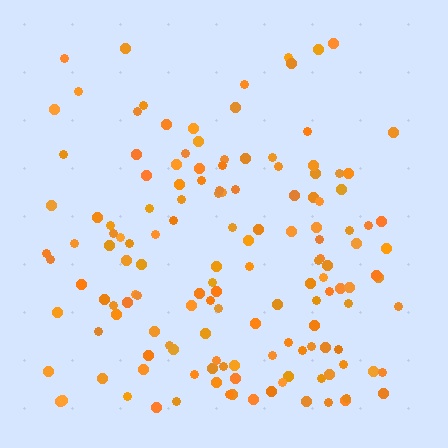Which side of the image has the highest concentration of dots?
The bottom.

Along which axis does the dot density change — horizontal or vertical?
Vertical.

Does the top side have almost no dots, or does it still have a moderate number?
Still a moderate number, just noticeably fewer than the bottom.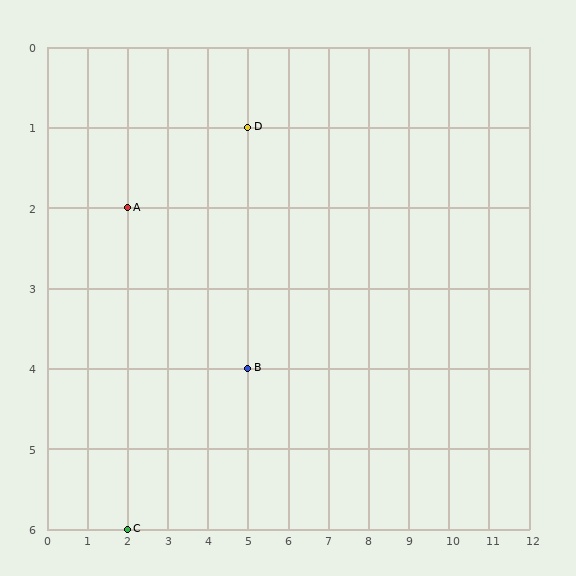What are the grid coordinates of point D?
Point D is at grid coordinates (5, 1).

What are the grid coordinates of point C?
Point C is at grid coordinates (2, 6).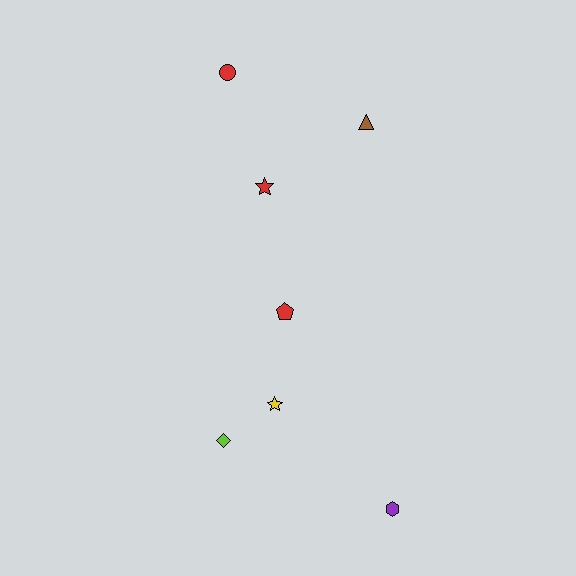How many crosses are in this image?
There are no crosses.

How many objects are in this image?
There are 7 objects.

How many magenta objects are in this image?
There are no magenta objects.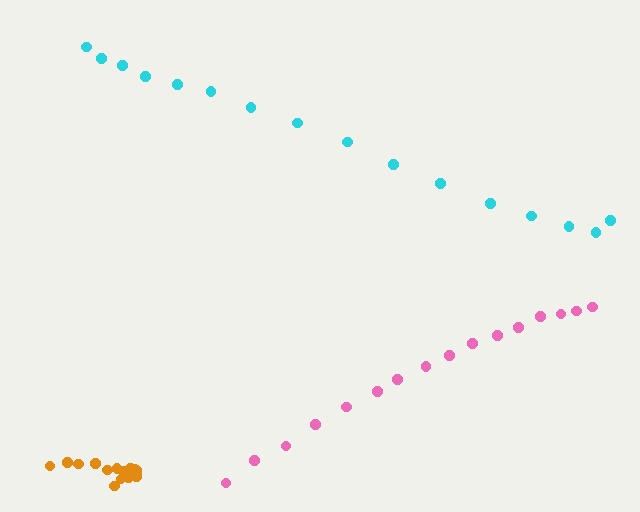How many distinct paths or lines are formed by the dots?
There are 3 distinct paths.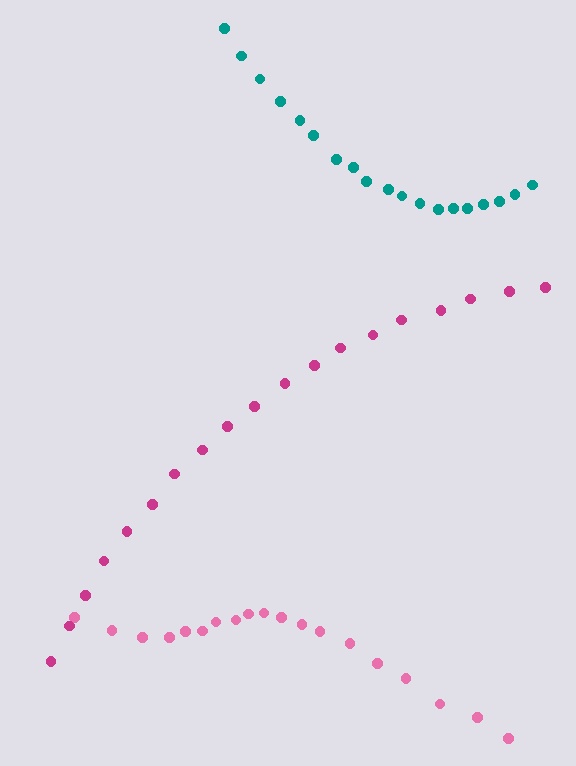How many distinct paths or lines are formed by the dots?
There are 3 distinct paths.